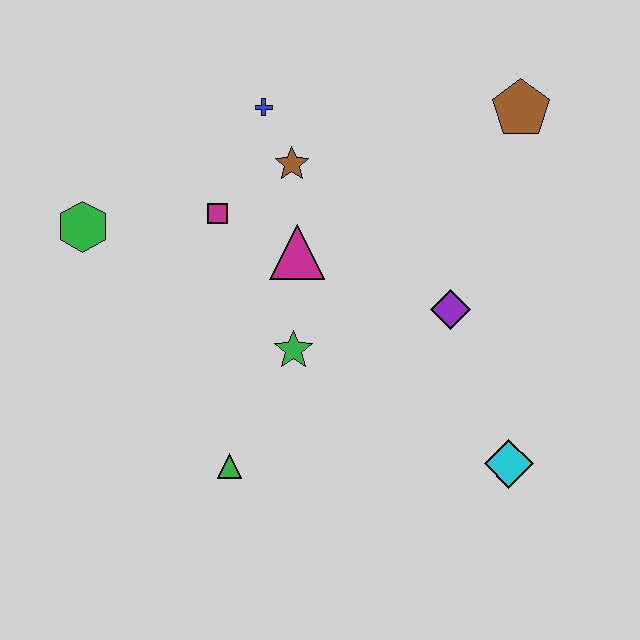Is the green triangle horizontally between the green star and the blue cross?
No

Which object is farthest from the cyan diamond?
The green hexagon is farthest from the cyan diamond.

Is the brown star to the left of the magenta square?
No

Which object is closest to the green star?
The magenta triangle is closest to the green star.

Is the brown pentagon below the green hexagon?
No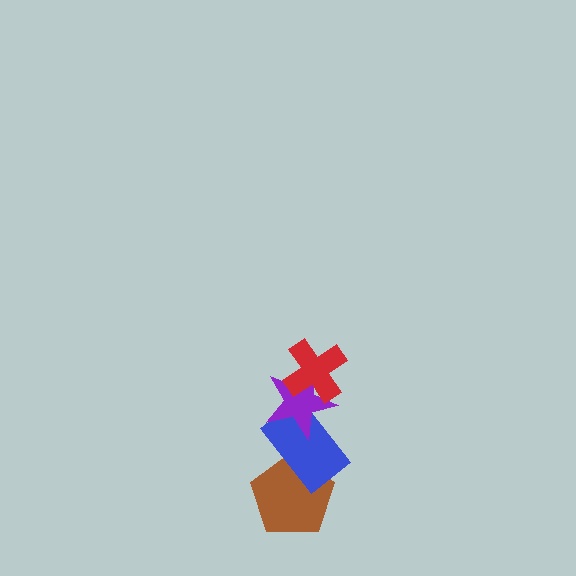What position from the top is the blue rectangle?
The blue rectangle is 3rd from the top.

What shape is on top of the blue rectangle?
The purple star is on top of the blue rectangle.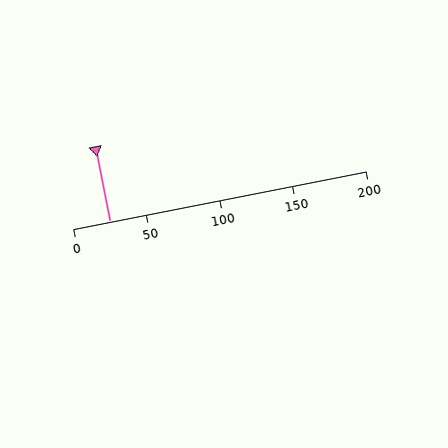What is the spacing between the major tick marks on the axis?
The major ticks are spaced 50 apart.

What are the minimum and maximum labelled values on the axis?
The axis runs from 0 to 200.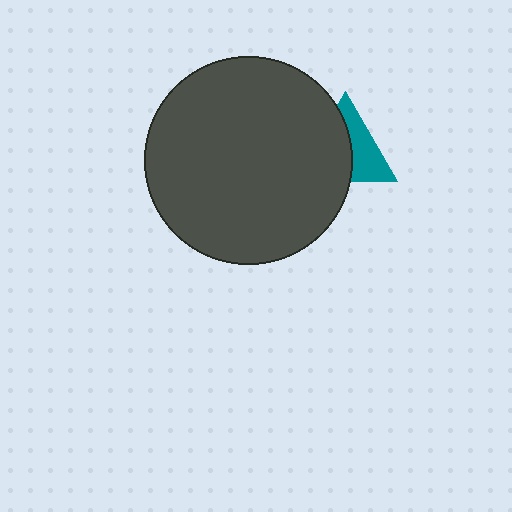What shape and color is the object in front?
The object in front is a dark gray circle.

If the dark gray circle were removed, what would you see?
You would see the complete teal triangle.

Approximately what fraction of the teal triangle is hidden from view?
Roughly 55% of the teal triangle is hidden behind the dark gray circle.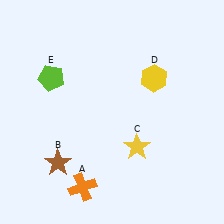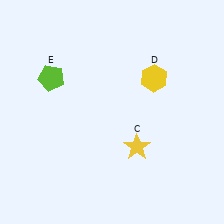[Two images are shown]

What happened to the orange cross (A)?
The orange cross (A) was removed in Image 2. It was in the bottom-left area of Image 1.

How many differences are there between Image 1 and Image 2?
There are 2 differences between the two images.